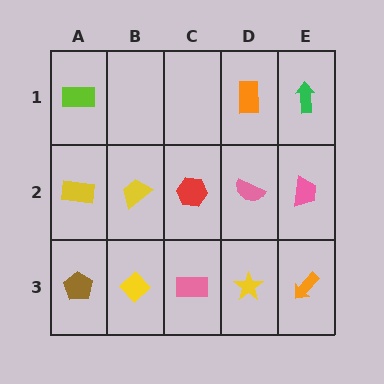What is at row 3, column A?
A brown pentagon.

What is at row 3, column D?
A yellow star.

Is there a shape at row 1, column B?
No, that cell is empty.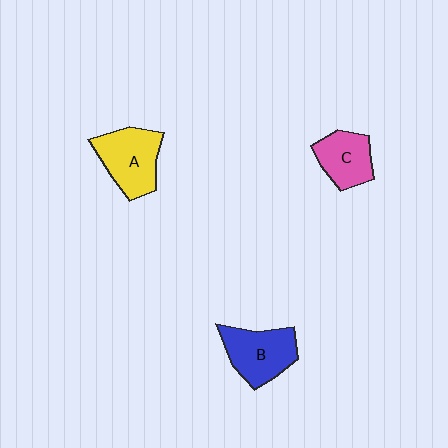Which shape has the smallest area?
Shape C (pink).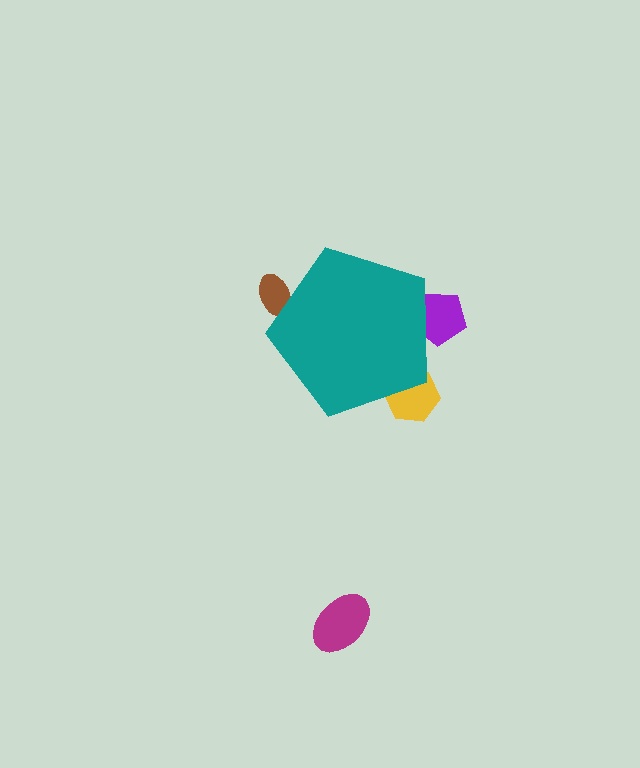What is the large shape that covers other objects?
A teal pentagon.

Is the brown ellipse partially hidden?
Yes, the brown ellipse is partially hidden behind the teal pentagon.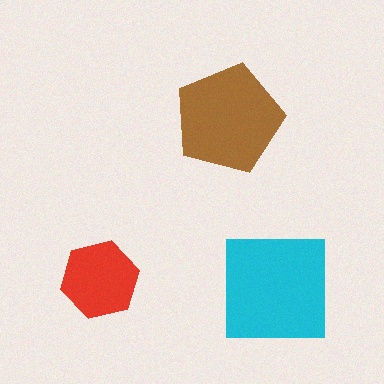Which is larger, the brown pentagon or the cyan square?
The cyan square.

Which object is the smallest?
The red hexagon.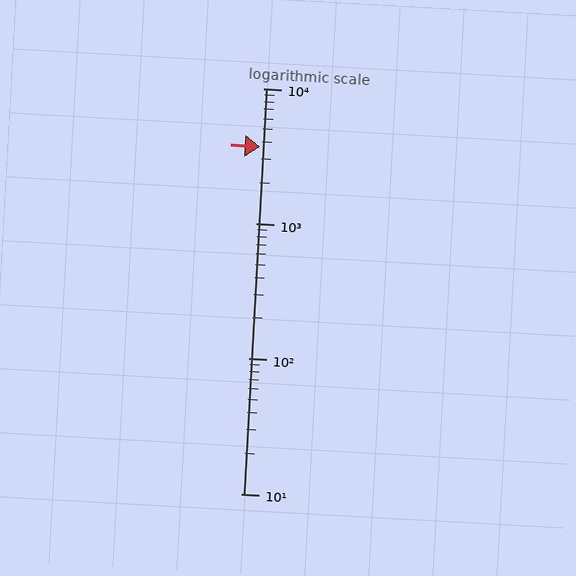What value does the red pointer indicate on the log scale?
The pointer indicates approximately 3700.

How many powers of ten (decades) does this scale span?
The scale spans 3 decades, from 10 to 10000.